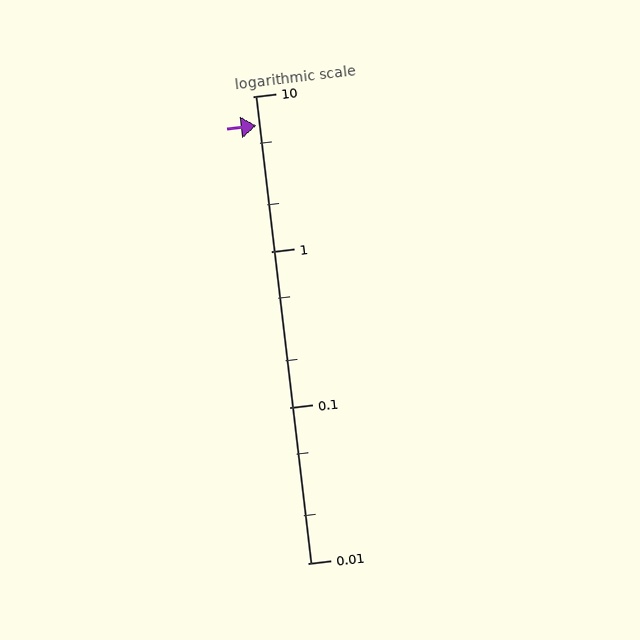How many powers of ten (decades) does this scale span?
The scale spans 3 decades, from 0.01 to 10.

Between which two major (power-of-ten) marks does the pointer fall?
The pointer is between 1 and 10.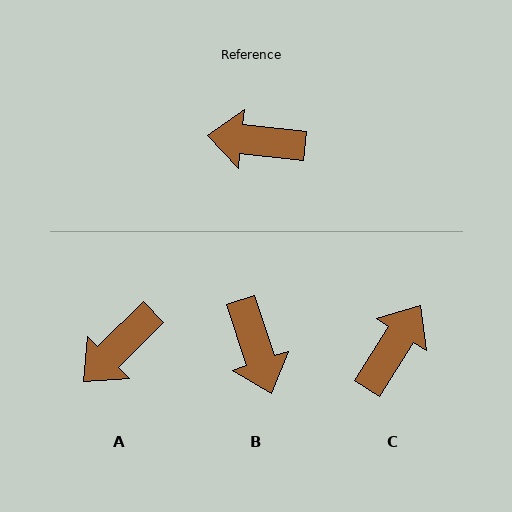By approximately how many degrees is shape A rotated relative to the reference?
Approximately 51 degrees counter-clockwise.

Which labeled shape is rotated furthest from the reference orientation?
C, about 116 degrees away.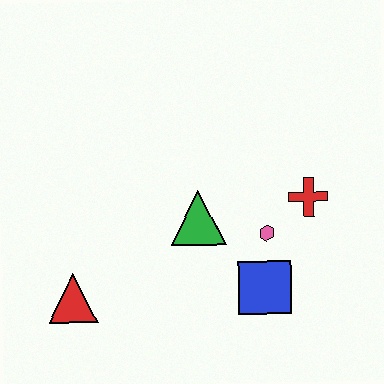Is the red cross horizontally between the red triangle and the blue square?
No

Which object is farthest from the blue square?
The red triangle is farthest from the blue square.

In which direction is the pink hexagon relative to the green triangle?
The pink hexagon is to the right of the green triangle.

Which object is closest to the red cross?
The pink hexagon is closest to the red cross.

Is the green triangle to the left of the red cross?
Yes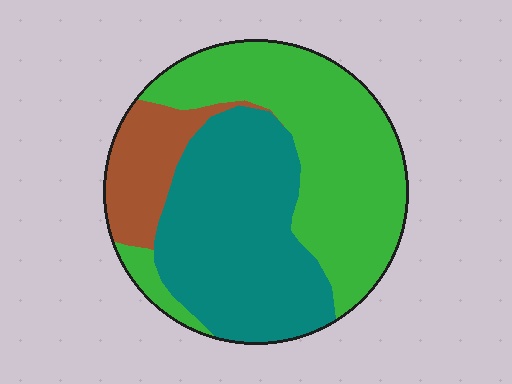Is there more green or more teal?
Green.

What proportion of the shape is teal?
Teal takes up about two fifths (2/5) of the shape.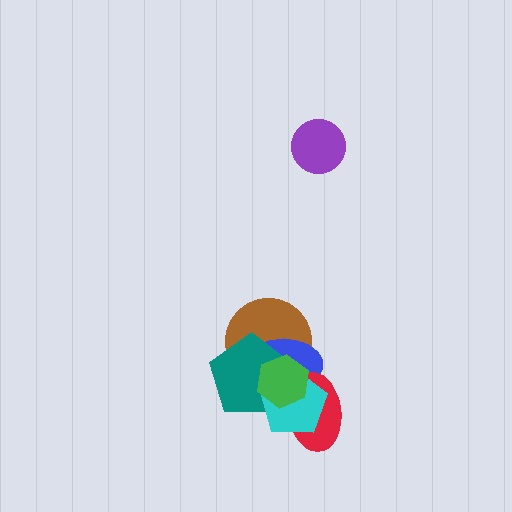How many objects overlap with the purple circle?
0 objects overlap with the purple circle.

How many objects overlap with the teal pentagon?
5 objects overlap with the teal pentagon.